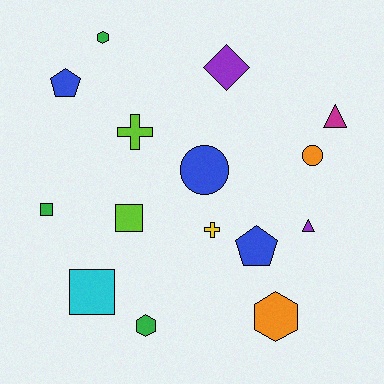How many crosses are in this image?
There are 2 crosses.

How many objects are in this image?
There are 15 objects.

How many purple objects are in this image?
There are 2 purple objects.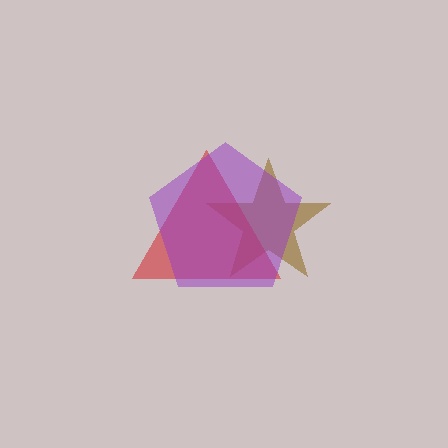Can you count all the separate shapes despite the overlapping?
Yes, there are 3 separate shapes.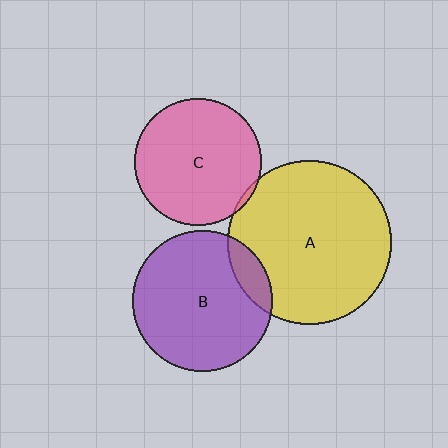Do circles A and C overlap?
Yes.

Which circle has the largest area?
Circle A (yellow).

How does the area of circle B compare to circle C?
Approximately 1.2 times.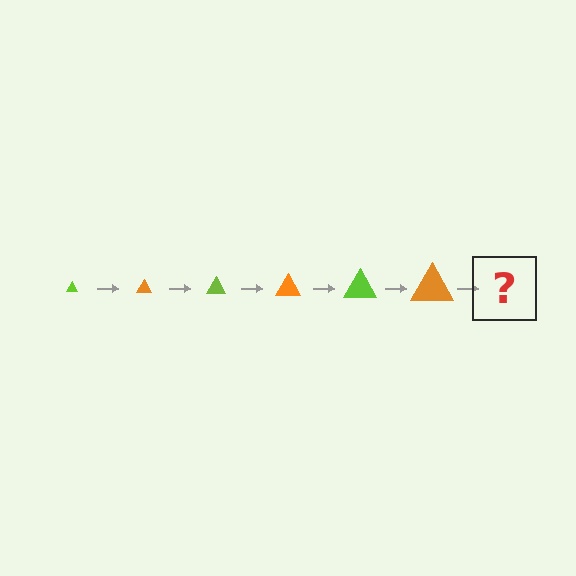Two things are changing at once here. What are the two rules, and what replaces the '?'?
The two rules are that the triangle grows larger each step and the color cycles through lime and orange. The '?' should be a lime triangle, larger than the previous one.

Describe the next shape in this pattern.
It should be a lime triangle, larger than the previous one.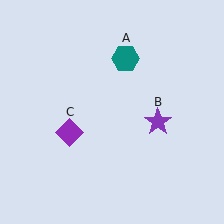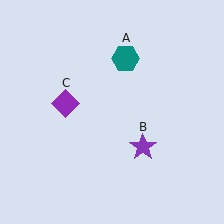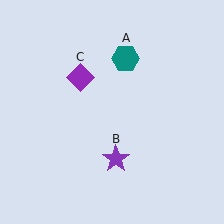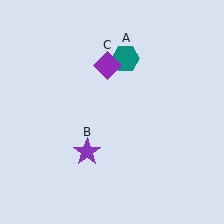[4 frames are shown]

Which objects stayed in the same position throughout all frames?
Teal hexagon (object A) remained stationary.